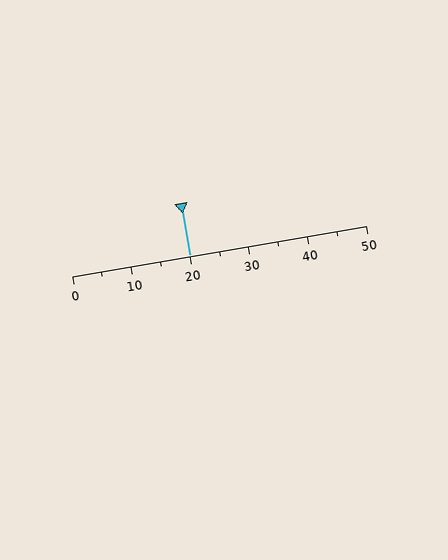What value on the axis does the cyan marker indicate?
The marker indicates approximately 20.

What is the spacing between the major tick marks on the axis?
The major ticks are spaced 10 apart.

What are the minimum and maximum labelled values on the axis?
The axis runs from 0 to 50.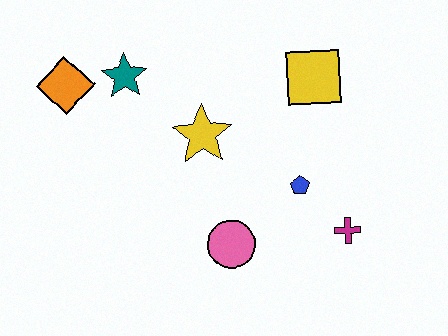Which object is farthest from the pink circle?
The orange diamond is farthest from the pink circle.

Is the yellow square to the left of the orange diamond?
No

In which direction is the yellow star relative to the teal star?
The yellow star is to the right of the teal star.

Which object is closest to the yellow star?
The teal star is closest to the yellow star.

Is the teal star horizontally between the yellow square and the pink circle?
No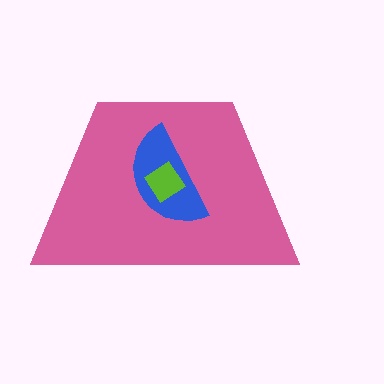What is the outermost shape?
The pink trapezoid.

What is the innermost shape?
The lime diamond.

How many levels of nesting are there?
3.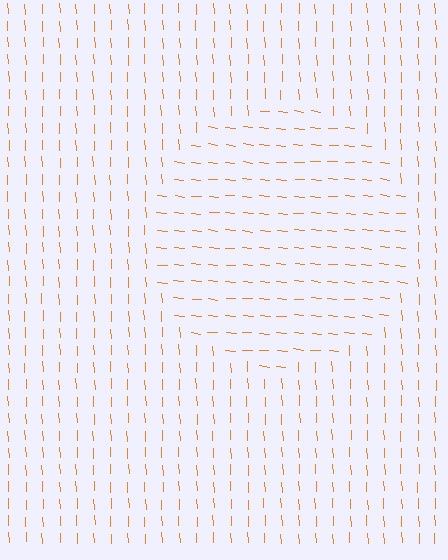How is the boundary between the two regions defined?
The boundary is defined purely by a change in line orientation (approximately 81 degrees difference). All lines are the same color and thickness.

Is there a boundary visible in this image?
Yes, there is a texture boundary formed by a change in line orientation.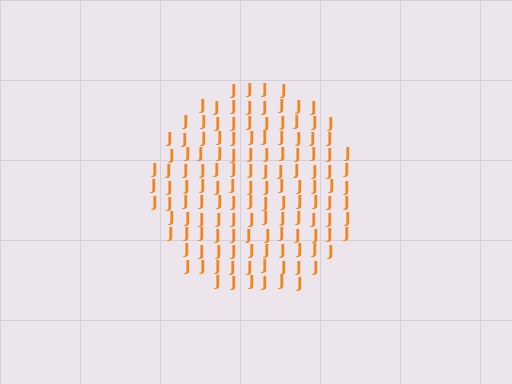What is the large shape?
The large shape is a circle.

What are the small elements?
The small elements are letter J's.